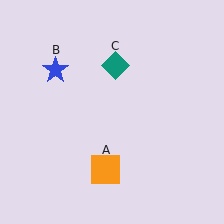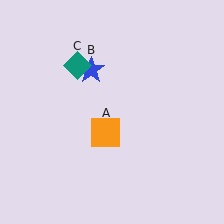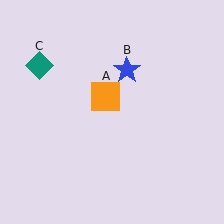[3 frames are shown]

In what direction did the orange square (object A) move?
The orange square (object A) moved up.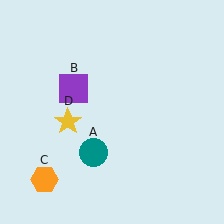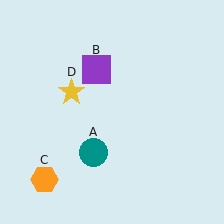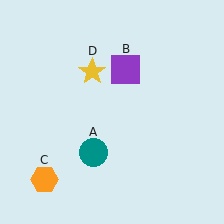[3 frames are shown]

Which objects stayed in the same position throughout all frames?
Teal circle (object A) and orange hexagon (object C) remained stationary.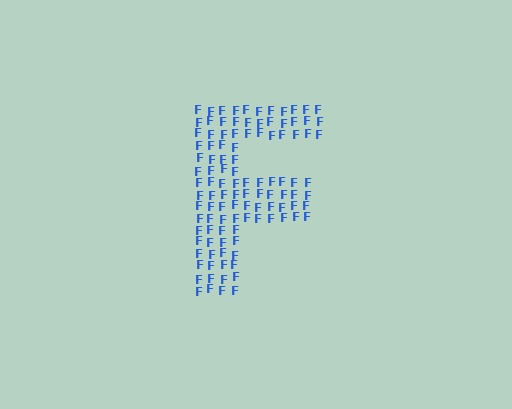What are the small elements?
The small elements are letter F's.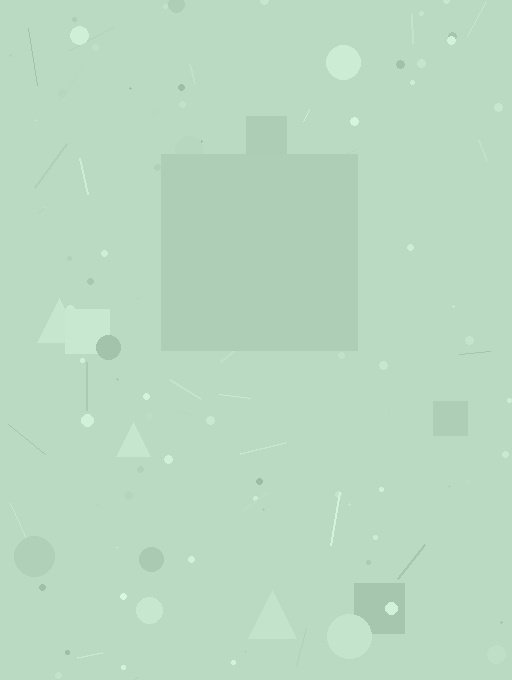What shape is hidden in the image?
A square is hidden in the image.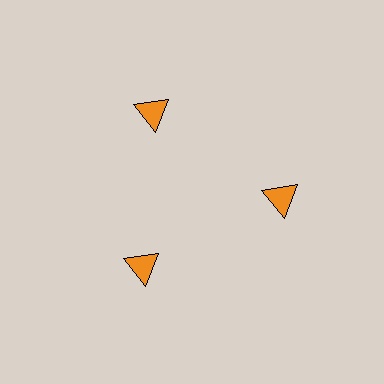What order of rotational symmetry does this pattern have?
This pattern has 3-fold rotational symmetry.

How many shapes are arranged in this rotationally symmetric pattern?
There are 3 shapes, arranged in 3 groups of 1.